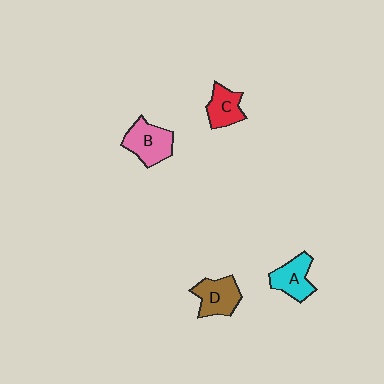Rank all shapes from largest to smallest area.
From largest to smallest: B (pink), D (brown), A (cyan), C (red).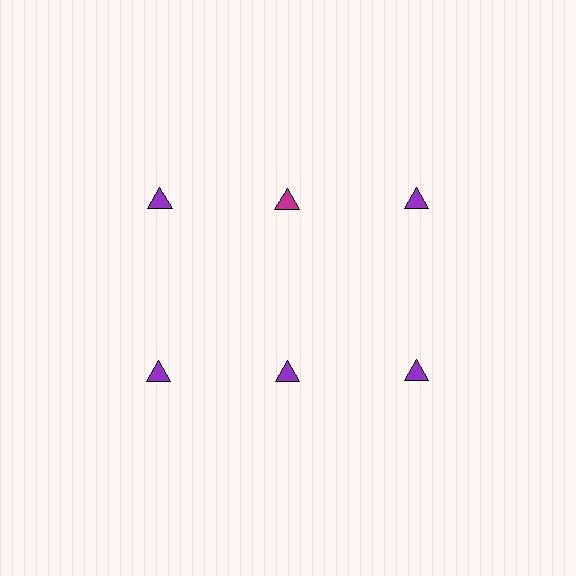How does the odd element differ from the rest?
It has a different color: magenta instead of purple.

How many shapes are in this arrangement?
There are 6 shapes arranged in a grid pattern.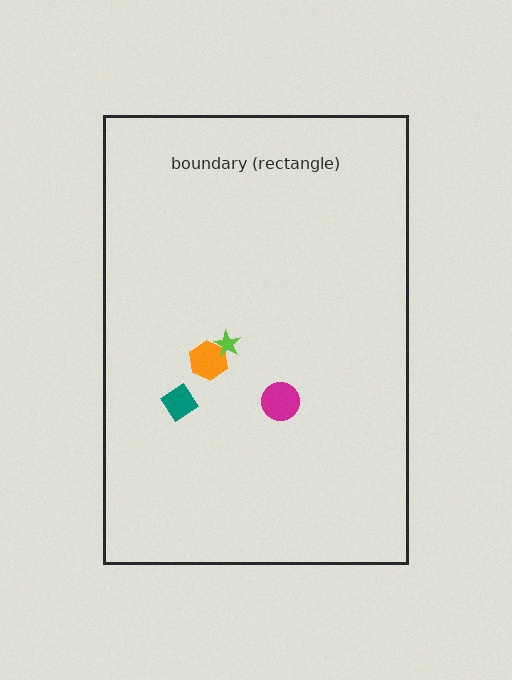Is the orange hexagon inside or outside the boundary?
Inside.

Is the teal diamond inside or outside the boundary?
Inside.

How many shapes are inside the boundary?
4 inside, 0 outside.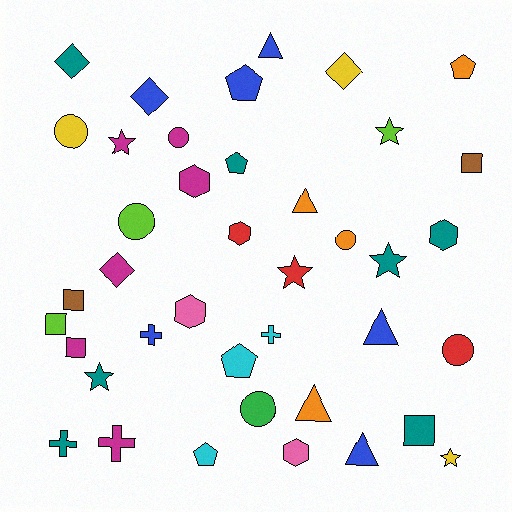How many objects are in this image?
There are 40 objects.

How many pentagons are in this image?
There are 5 pentagons.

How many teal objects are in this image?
There are 7 teal objects.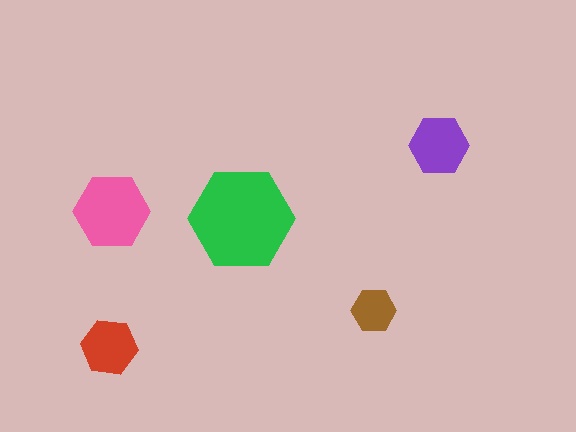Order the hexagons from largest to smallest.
the green one, the pink one, the purple one, the red one, the brown one.